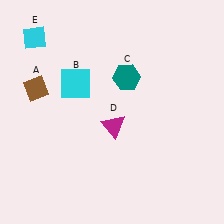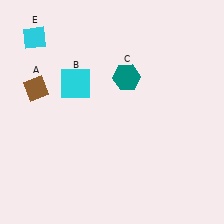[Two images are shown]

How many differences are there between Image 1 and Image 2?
There is 1 difference between the two images.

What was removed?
The magenta triangle (D) was removed in Image 2.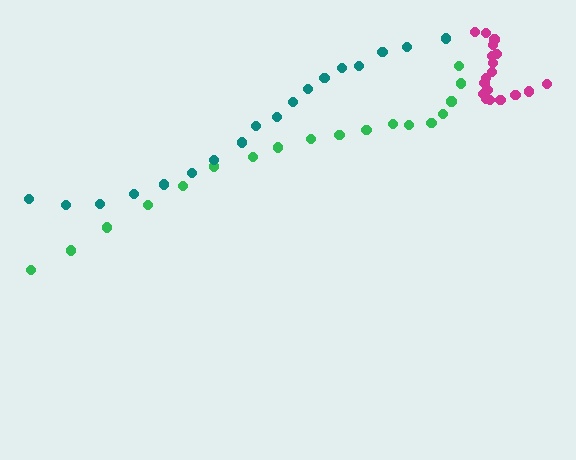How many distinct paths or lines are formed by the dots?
There are 3 distinct paths.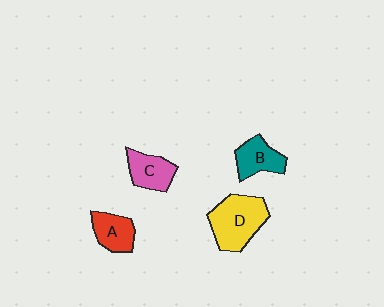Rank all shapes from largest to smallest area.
From largest to smallest: D (yellow), C (pink), B (teal), A (red).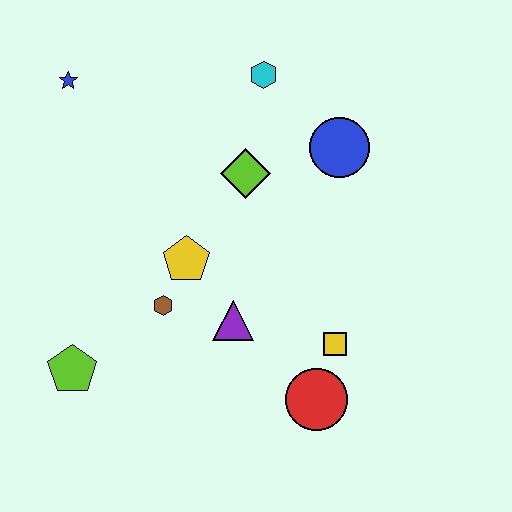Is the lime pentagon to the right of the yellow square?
No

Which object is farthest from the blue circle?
The lime pentagon is farthest from the blue circle.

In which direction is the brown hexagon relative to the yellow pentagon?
The brown hexagon is below the yellow pentagon.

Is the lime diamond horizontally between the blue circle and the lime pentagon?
Yes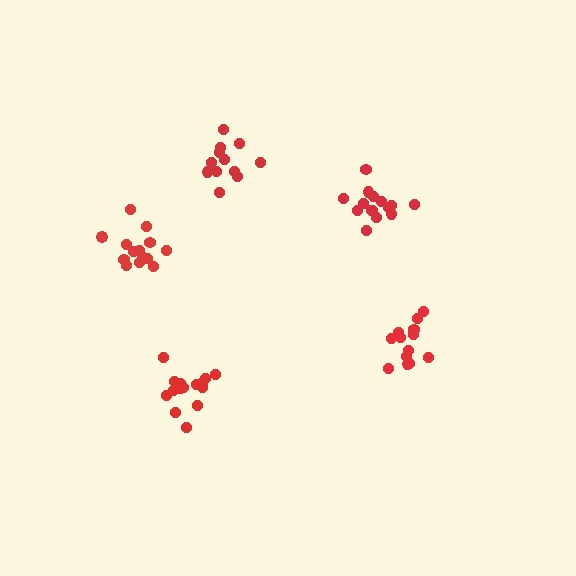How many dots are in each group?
Group 1: 15 dots, Group 2: 12 dots, Group 3: 13 dots, Group 4: 14 dots, Group 5: 15 dots (69 total).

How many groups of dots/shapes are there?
There are 5 groups.